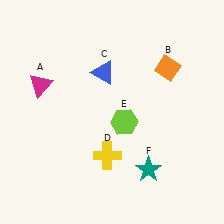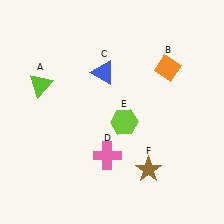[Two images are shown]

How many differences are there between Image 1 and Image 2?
There are 3 differences between the two images.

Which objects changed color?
A changed from magenta to lime. D changed from yellow to pink. F changed from teal to brown.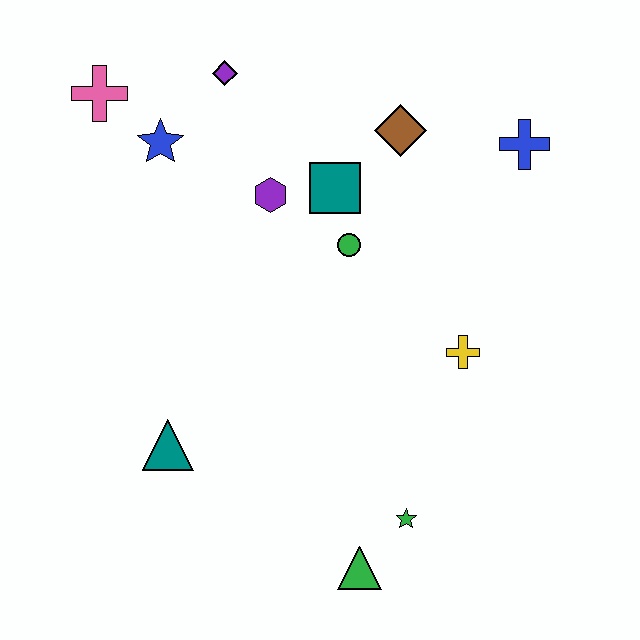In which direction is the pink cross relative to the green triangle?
The pink cross is above the green triangle.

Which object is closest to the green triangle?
The green star is closest to the green triangle.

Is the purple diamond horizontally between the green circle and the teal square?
No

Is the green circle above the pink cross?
No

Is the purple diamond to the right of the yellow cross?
No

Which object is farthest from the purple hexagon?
The green triangle is farthest from the purple hexagon.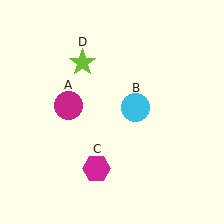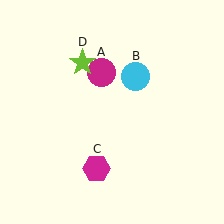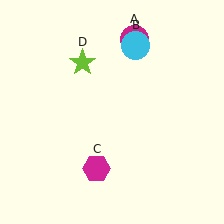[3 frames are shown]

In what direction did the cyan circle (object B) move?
The cyan circle (object B) moved up.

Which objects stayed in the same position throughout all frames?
Magenta hexagon (object C) and lime star (object D) remained stationary.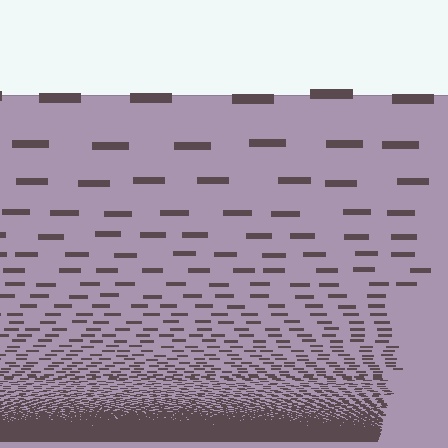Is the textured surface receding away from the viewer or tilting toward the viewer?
The surface appears to tilt toward the viewer. Texture elements get larger and sparser toward the top.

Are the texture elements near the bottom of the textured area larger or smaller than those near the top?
Smaller. The gradient is inverted — elements near the bottom are smaller and denser.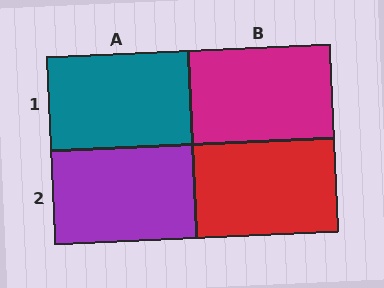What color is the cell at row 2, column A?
Purple.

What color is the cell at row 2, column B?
Red.